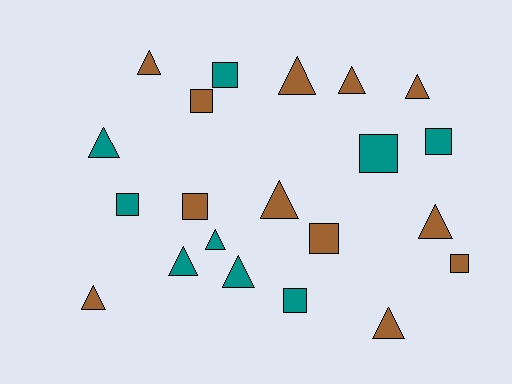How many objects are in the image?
There are 21 objects.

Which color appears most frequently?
Brown, with 12 objects.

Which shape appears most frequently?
Triangle, with 12 objects.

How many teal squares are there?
There are 5 teal squares.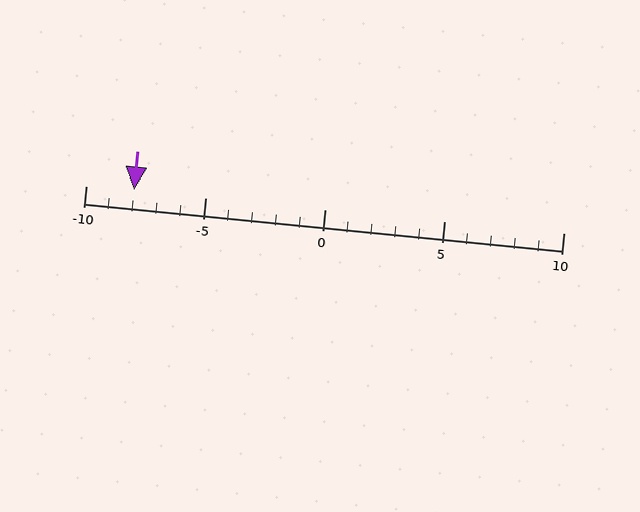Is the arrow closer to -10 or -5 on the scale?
The arrow is closer to -10.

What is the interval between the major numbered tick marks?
The major tick marks are spaced 5 units apart.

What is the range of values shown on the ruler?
The ruler shows values from -10 to 10.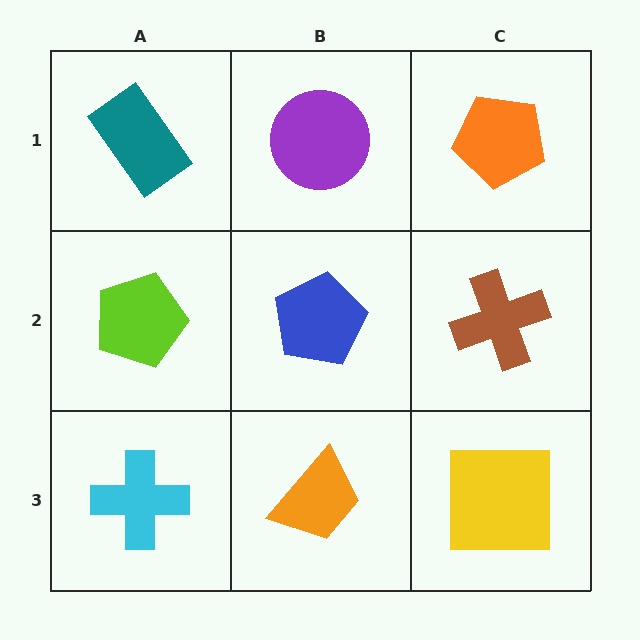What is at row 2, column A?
A lime pentagon.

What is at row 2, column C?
A brown cross.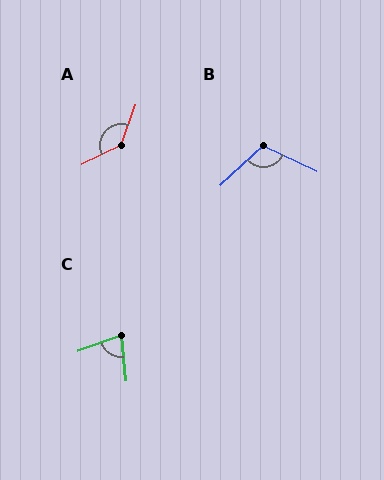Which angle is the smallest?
C, at approximately 76 degrees.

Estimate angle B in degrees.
Approximately 112 degrees.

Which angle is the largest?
A, at approximately 136 degrees.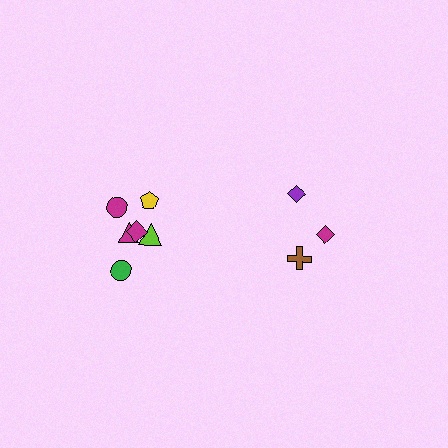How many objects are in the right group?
There are 3 objects.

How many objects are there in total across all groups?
There are 9 objects.